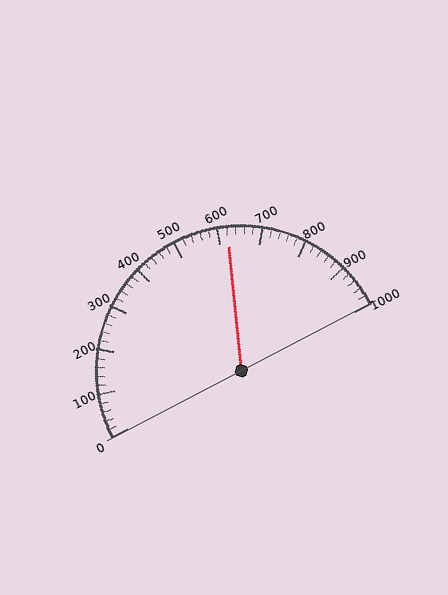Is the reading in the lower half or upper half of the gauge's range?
The reading is in the upper half of the range (0 to 1000).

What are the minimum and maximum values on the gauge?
The gauge ranges from 0 to 1000.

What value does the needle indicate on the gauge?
The needle indicates approximately 620.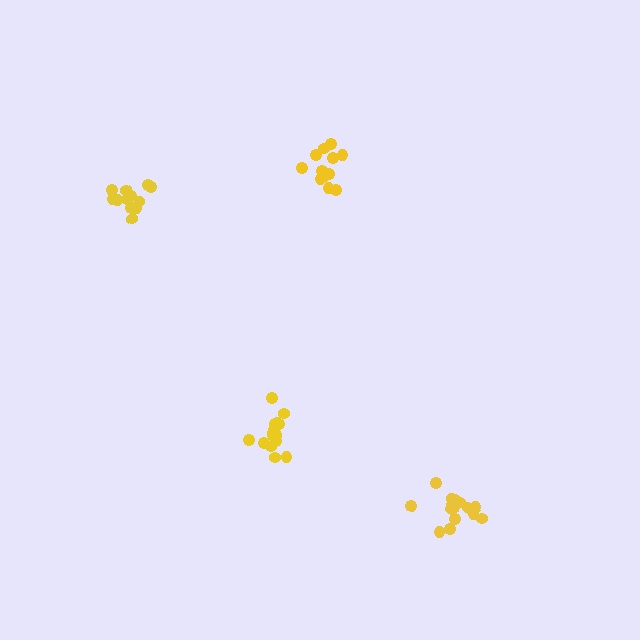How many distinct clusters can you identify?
There are 4 distinct clusters.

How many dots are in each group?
Group 1: 15 dots, Group 2: 12 dots, Group 3: 16 dots, Group 4: 12 dots (55 total).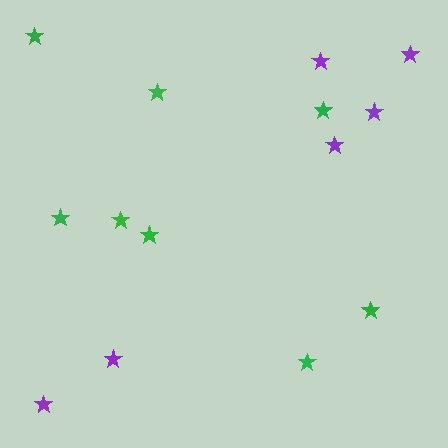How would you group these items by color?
There are 2 groups: one group of green stars (8) and one group of purple stars (6).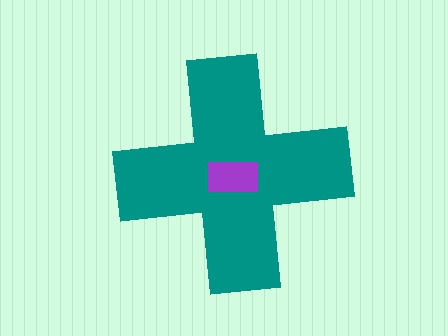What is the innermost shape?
The purple rectangle.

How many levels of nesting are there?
2.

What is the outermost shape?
The teal cross.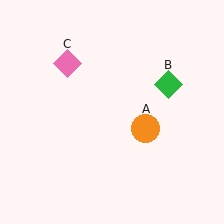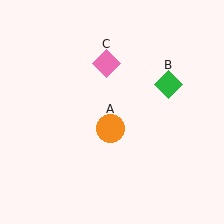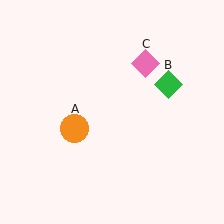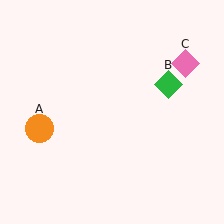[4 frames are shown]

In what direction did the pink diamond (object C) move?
The pink diamond (object C) moved right.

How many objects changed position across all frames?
2 objects changed position: orange circle (object A), pink diamond (object C).